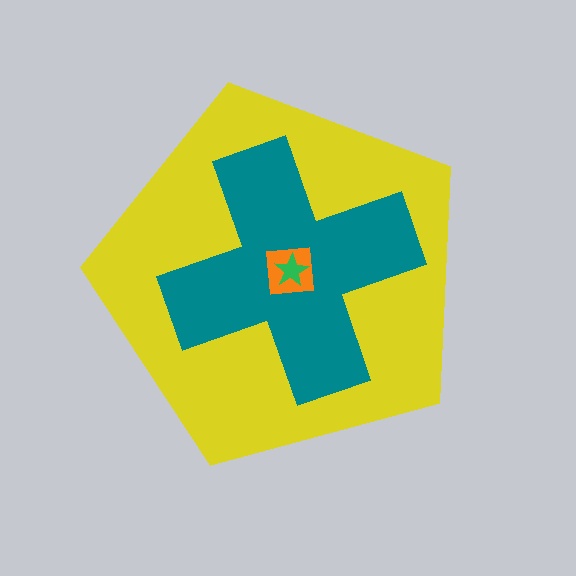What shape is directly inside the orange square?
The green star.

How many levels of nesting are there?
4.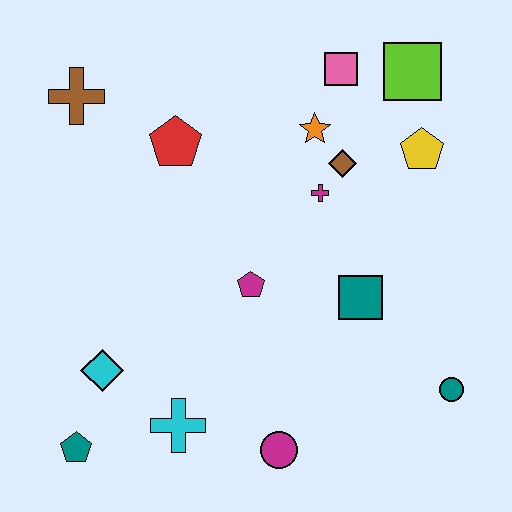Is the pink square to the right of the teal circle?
No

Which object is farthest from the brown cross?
The teal circle is farthest from the brown cross.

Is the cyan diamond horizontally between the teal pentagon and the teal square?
Yes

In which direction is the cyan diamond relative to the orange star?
The cyan diamond is below the orange star.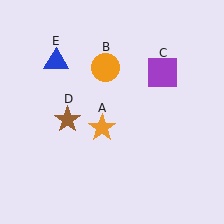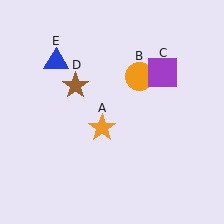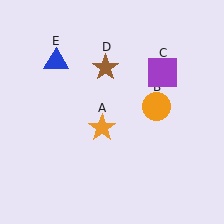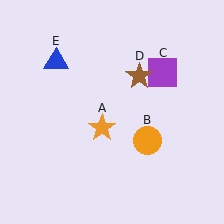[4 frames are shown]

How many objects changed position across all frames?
2 objects changed position: orange circle (object B), brown star (object D).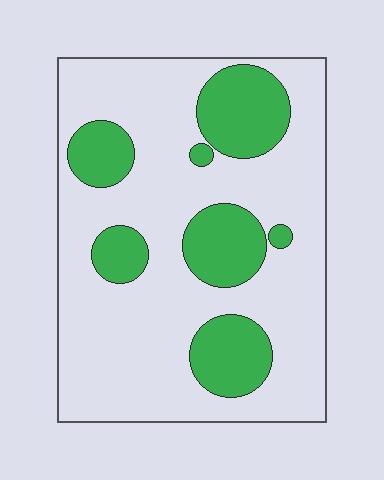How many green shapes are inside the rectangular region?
7.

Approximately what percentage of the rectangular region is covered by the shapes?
Approximately 25%.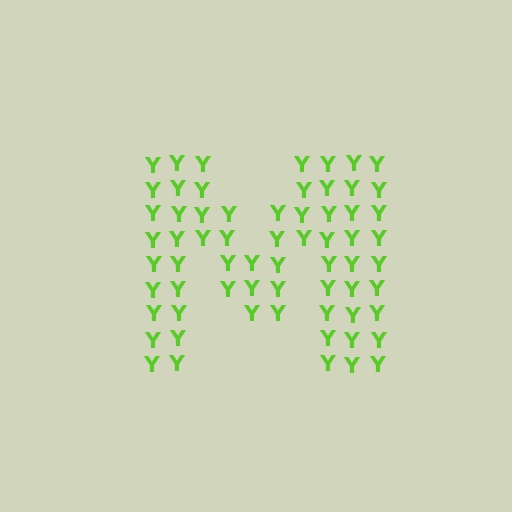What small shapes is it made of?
It is made of small letter Y's.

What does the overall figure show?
The overall figure shows the letter M.